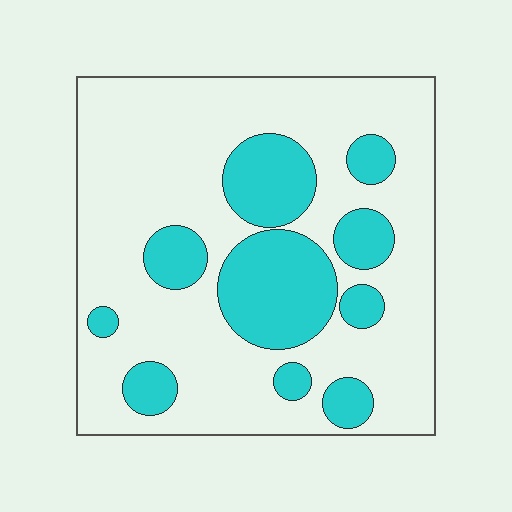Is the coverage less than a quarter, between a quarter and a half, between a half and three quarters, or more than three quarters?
Between a quarter and a half.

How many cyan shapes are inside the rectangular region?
10.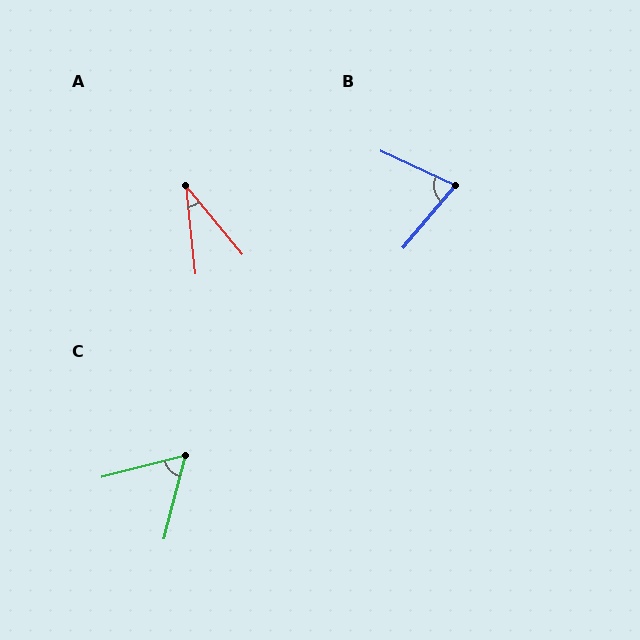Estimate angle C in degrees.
Approximately 61 degrees.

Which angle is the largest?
B, at approximately 75 degrees.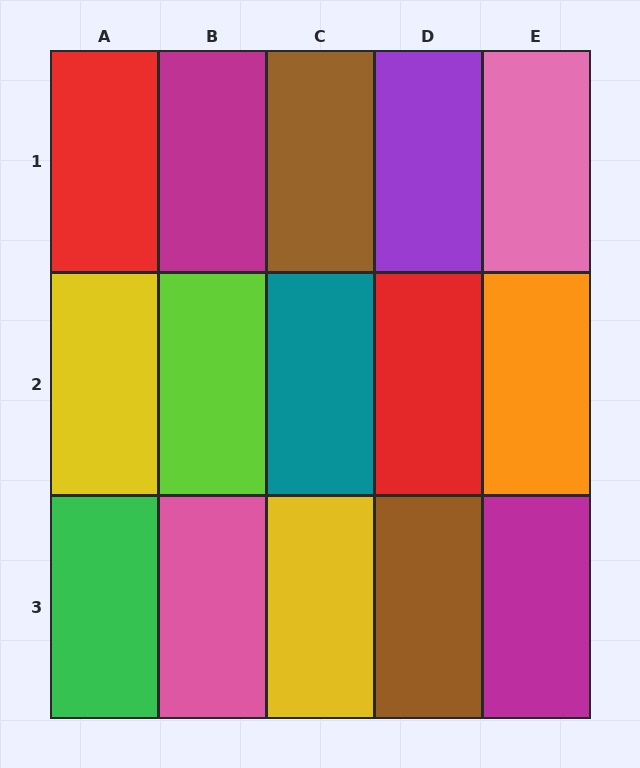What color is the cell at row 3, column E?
Magenta.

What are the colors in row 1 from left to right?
Red, magenta, brown, purple, pink.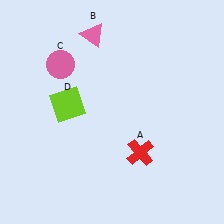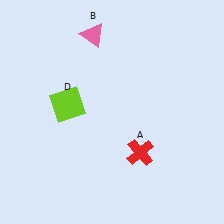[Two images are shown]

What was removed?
The pink circle (C) was removed in Image 2.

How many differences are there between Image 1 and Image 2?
There is 1 difference between the two images.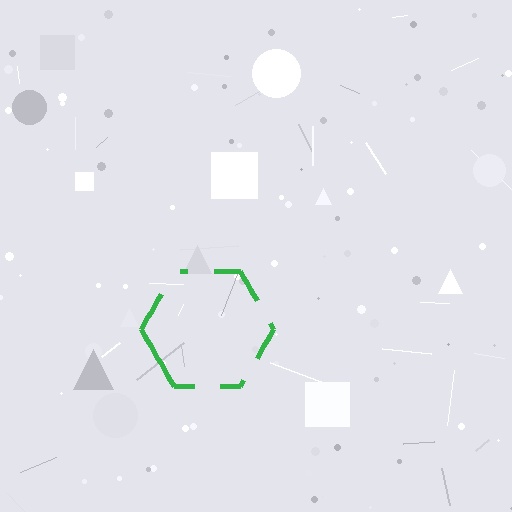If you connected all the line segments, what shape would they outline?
They would outline a hexagon.